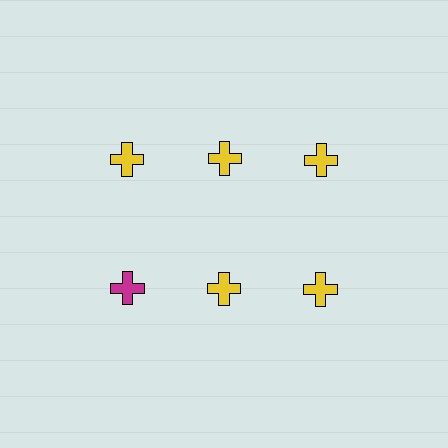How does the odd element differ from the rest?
It has a different color: magenta instead of yellow.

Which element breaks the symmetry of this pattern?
The magenta cross in the second row, leftmost column breaks the symmetry. All other shapes are yellow crosses.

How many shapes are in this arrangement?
There are 6 shapes arranged in a grid pattern.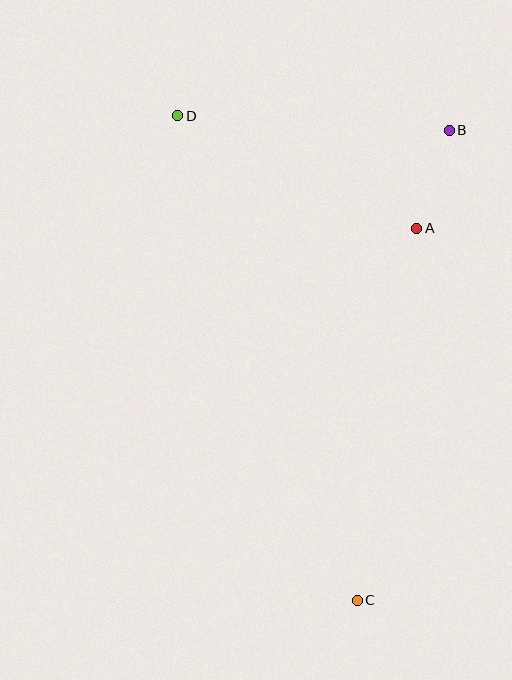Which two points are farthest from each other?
Points C and D are farthest from each other.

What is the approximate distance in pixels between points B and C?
The distance between B and C is approximately 479 pixels.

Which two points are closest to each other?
Points A and B are closest to each other.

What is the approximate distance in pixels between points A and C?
The distance between A and C is approximately 377 pixels.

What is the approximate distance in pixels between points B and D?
The distance between B and D is approximately 272 pixels.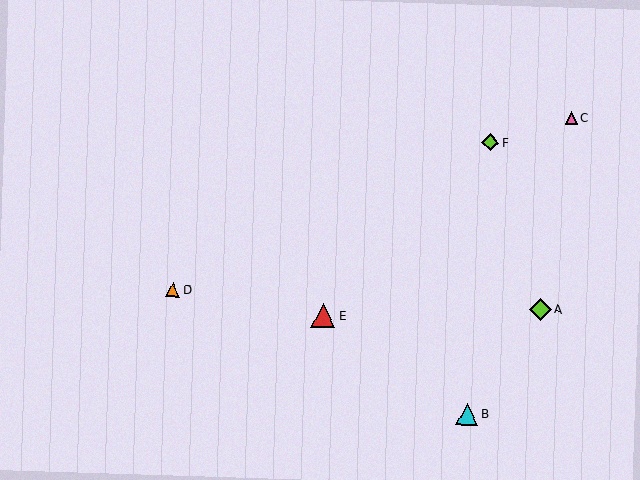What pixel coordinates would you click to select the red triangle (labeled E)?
Click at (323, 316) to select the red triangle E.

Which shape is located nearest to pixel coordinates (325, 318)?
The red triangle (labeled E) at (323, 316) is nearest to that location.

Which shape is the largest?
The red triangle (labeled E) is the largest.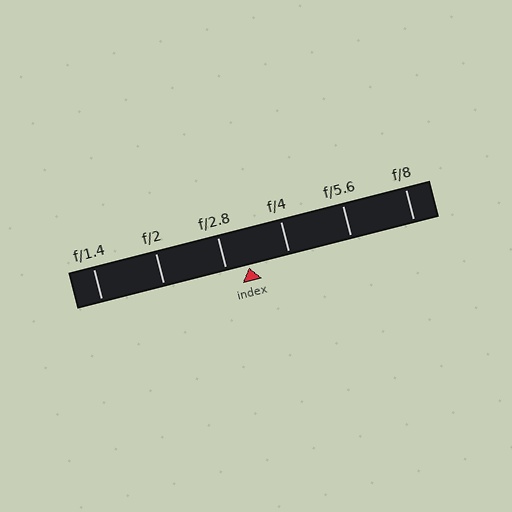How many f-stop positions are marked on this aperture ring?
There are 6 f-stop positions marked.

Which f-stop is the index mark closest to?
The index mark is closest to f/2.8.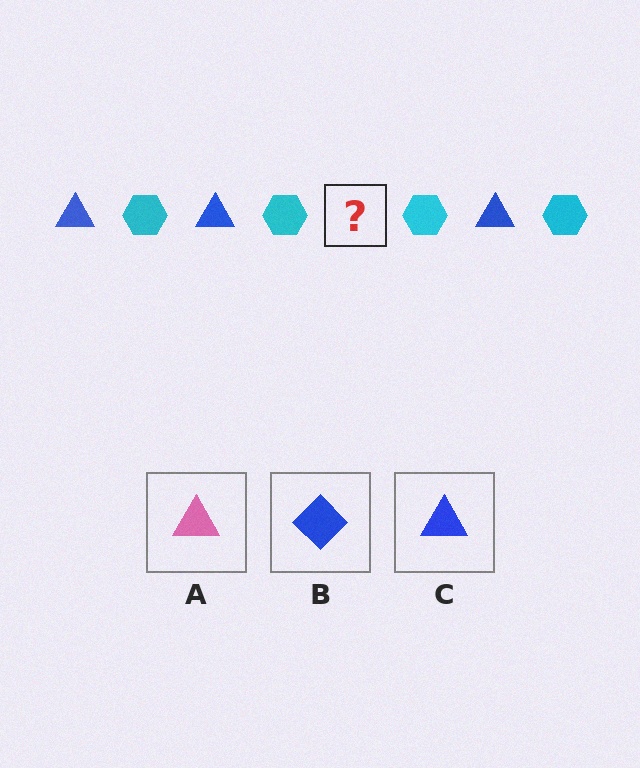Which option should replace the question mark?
Option C.